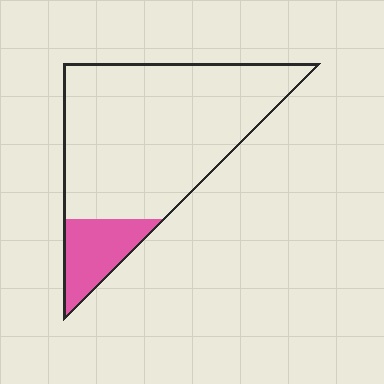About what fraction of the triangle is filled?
About one sixth (1/6).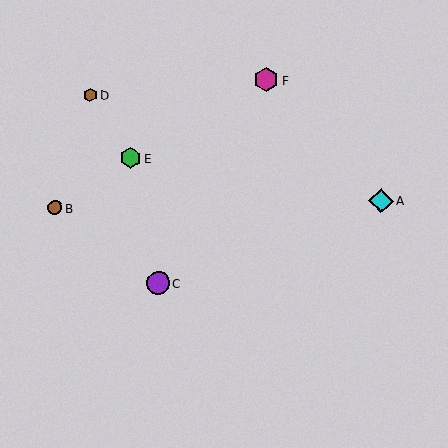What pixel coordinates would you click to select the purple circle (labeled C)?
Click at (158, 283) to select the purple circle C.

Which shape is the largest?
The cyan diamond (labeled A) is the largest.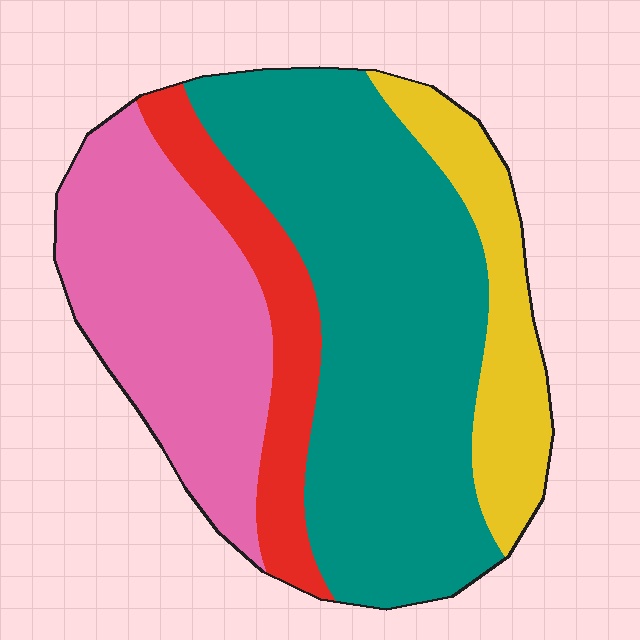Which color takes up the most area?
Teal, at roughly 45%.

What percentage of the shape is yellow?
Yellow takes up about one eighth (1/8) of the shape.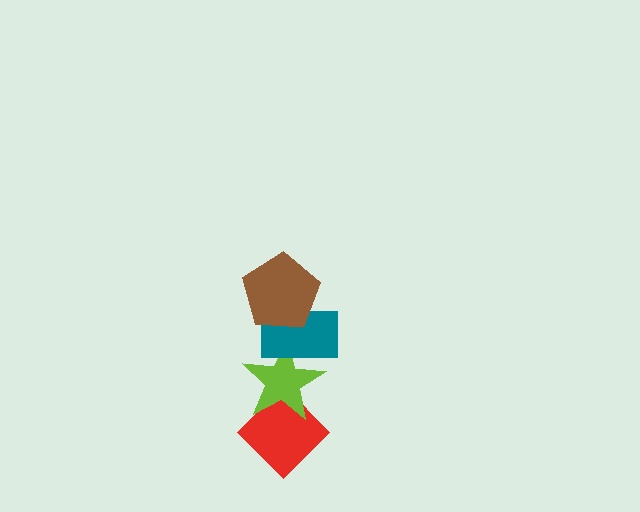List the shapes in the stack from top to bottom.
From top to bottom: the brown pentagon, the teal rectangle, the lime star, the red diamond.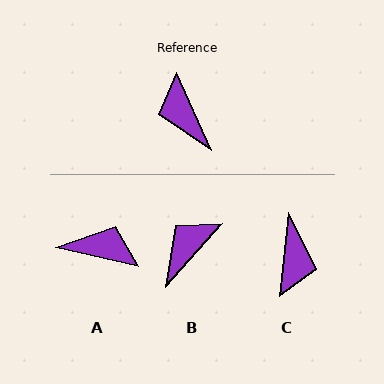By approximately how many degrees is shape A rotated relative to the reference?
Approximately 127 degrees clockwise.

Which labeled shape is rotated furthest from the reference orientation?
C, about 150 degrees away.